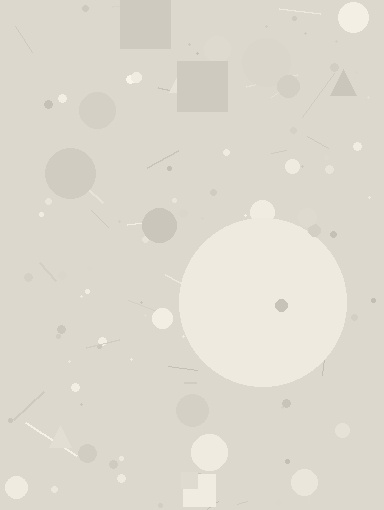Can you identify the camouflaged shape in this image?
The camouflaged shape is a circle.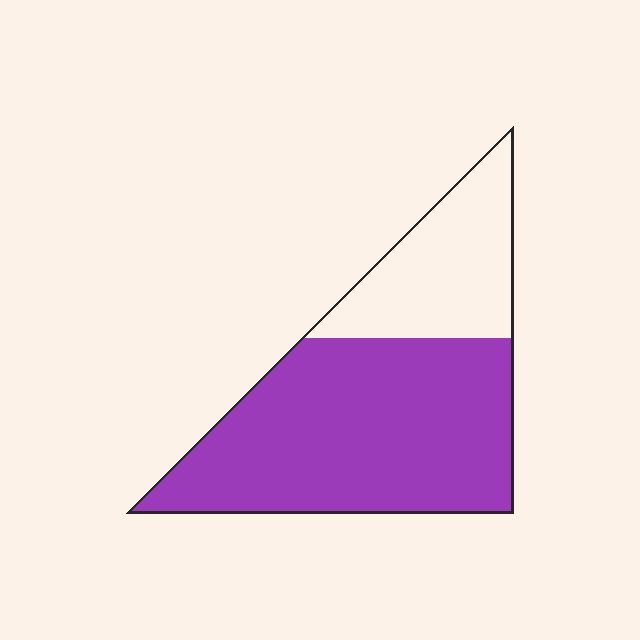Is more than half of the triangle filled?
Yes.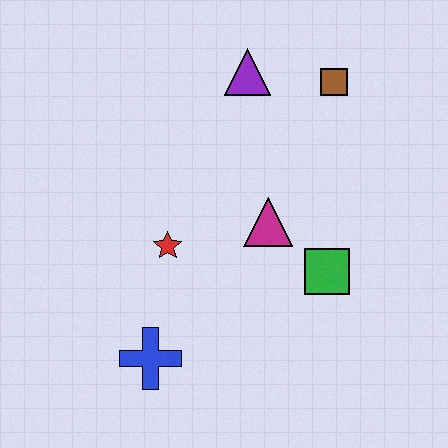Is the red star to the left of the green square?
Yes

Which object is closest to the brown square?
The purple triangle is closest to the brown square.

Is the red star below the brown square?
Yes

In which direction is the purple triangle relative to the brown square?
The purple triangle is to the left of the brown square.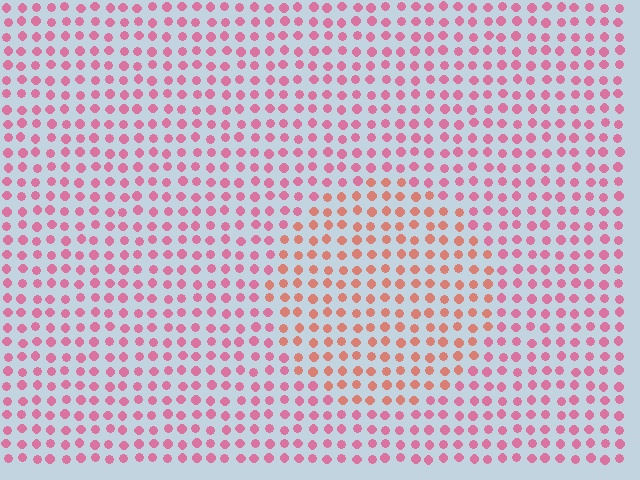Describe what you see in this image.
The image is filled with small pink elements in a uniform arrangement. A circle-shaped region is visible where the elements are tinted to a slightly different hue, forming a subtle color boundary.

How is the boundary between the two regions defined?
The boundary is defined purely by a slight shift in hue (about 33 degrees). Spacing, size, and orientation are identical on both sides.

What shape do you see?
I see a circle.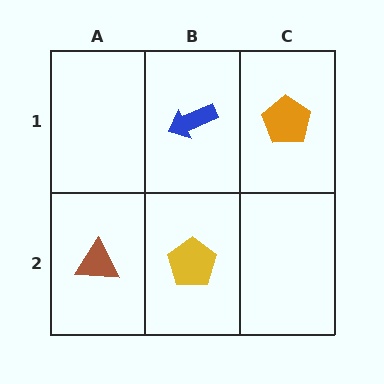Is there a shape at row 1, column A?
No, that cell is empty.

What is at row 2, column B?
A yellow pentagon.